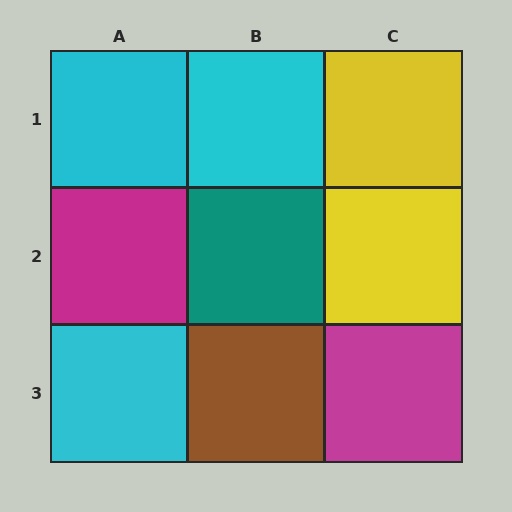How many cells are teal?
1 cell is teal.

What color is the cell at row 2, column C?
Yellow.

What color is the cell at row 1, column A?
Cyan.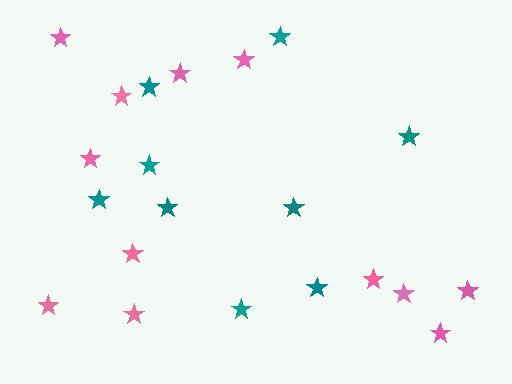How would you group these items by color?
There are 2 groups: one group of teal stars (9) and one group of pink stars (12).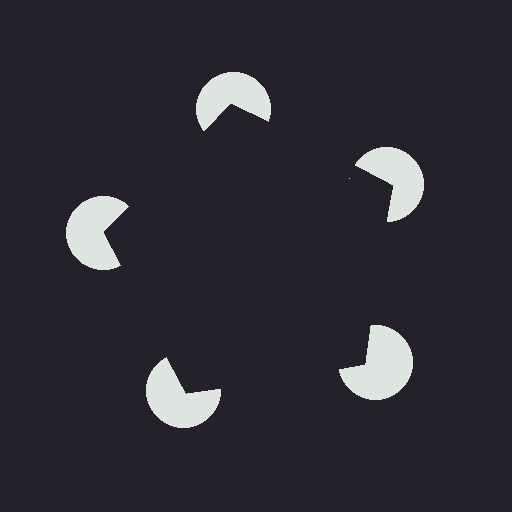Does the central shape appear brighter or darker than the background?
It typically appears slightly darker than the background, even though no actual brightness change is drawn.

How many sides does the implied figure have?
5 sides.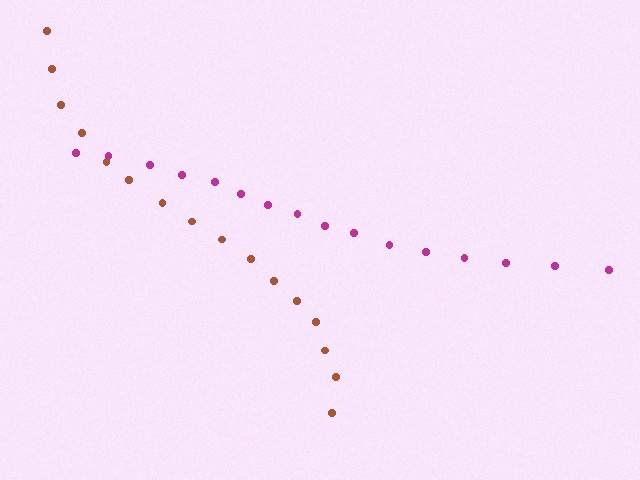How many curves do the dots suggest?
There are 2 distinct paths.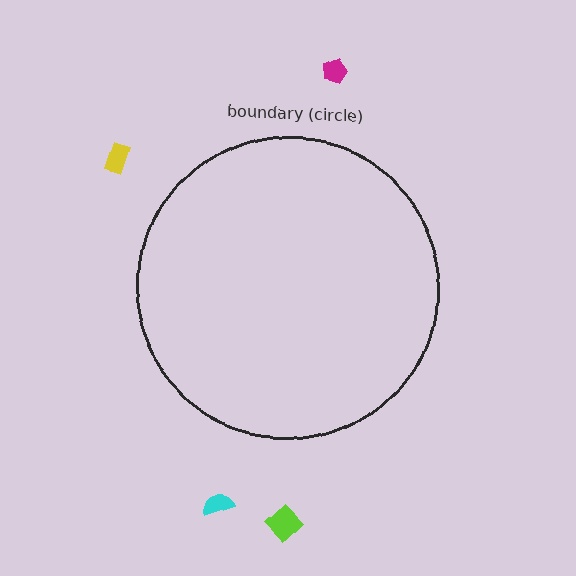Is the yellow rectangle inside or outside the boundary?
Outside.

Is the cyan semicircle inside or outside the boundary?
Outside.